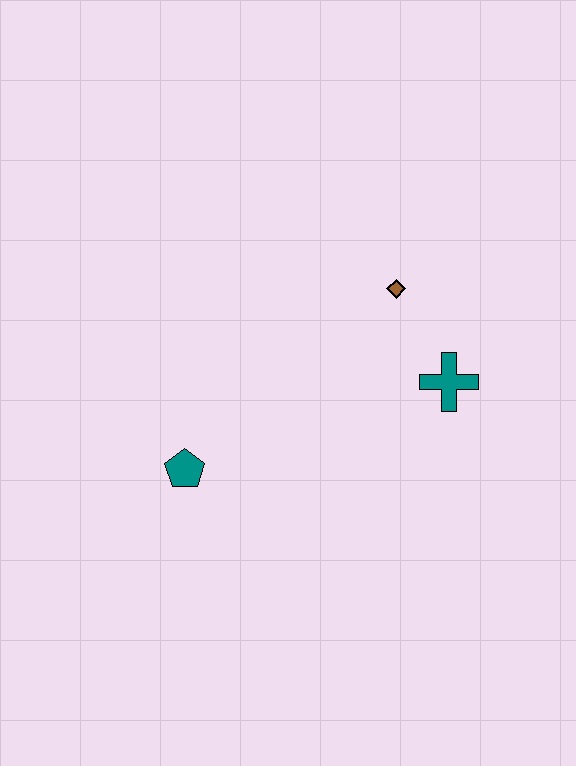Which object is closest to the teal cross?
The brown diamond is closest to the teal cross.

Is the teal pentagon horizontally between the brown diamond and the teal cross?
No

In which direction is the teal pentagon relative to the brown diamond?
The teal pentagon is to the left of the brown diamond.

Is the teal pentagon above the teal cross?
No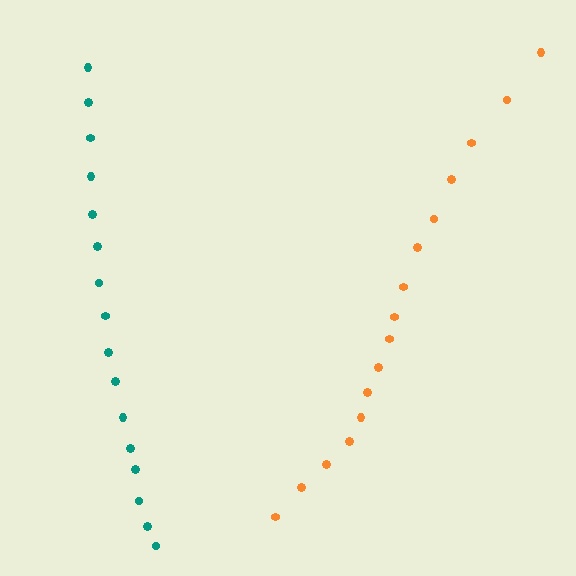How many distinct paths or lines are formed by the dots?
There are 2 distinct paths.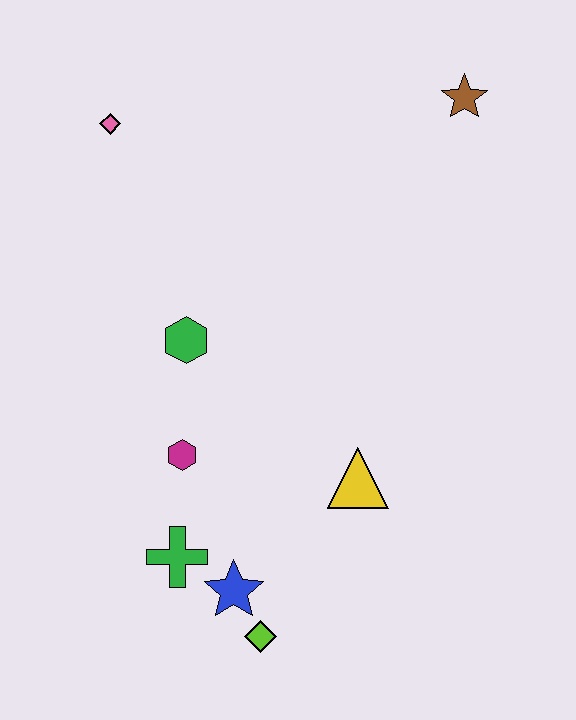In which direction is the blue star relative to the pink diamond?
The blue star is below the pink diamond.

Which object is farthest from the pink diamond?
The lime diamond is farthest from the pink diamond.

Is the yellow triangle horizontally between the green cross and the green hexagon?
No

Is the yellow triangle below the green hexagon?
Yes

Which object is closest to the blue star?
The lime diamond is closest to the blue star.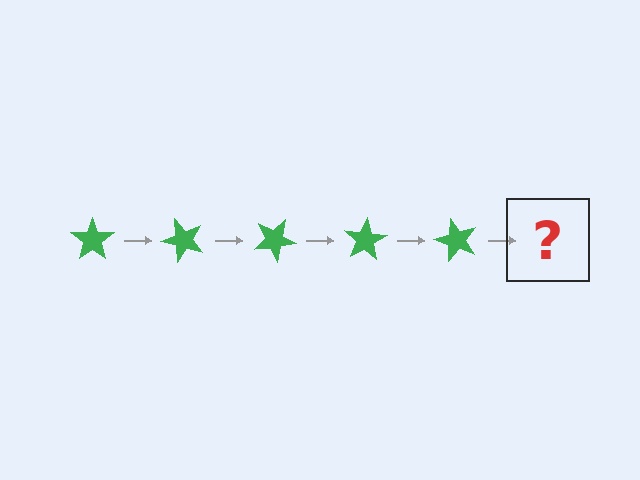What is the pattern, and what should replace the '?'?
The pattern is that the star rotates 50 degrees each step. The '?' should be a green star rotated 250 degrees.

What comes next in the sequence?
The next element should be a green star rotated 250 degrees.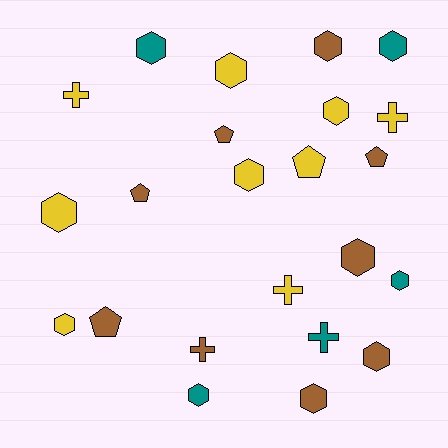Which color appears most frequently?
Brown, with 9 objects.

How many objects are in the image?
There are 23 objects.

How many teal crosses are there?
There is 1 teal cross.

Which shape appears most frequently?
Hexagon, with 13 objects.